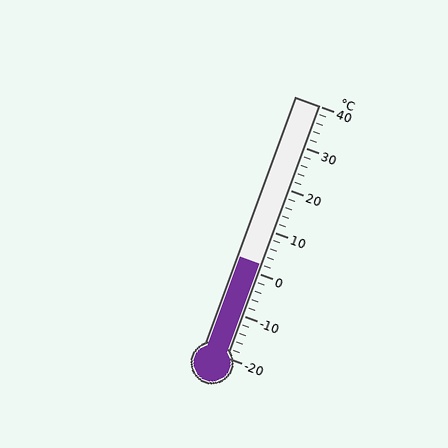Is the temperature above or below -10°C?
The temperature is above -10°C.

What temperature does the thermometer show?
The thermometer shows approximately 2°C.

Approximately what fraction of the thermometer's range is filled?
The thermometer is filled to approximately 35% of its range.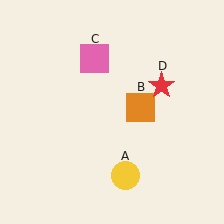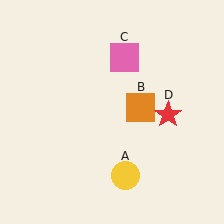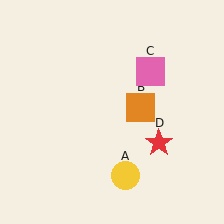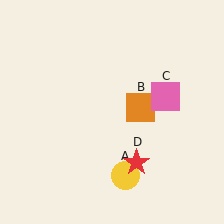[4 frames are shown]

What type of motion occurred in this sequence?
The pink square (object C), red star (object D) rotated clockwise around the center of the scene.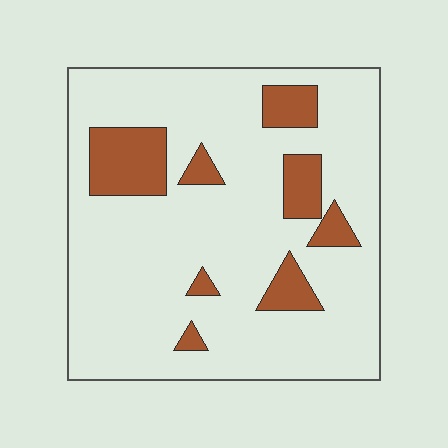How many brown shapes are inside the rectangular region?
8.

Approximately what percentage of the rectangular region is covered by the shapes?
Approximately 15%.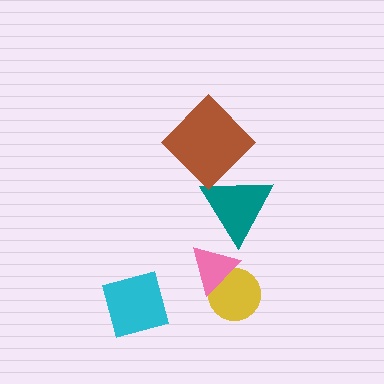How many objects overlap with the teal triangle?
1 object overlaps with the teal triangle.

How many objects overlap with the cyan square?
0 objects overlap with the cyan square.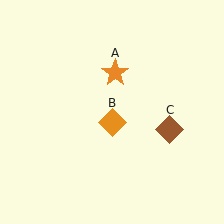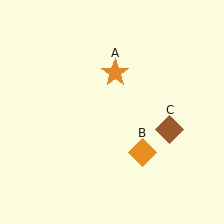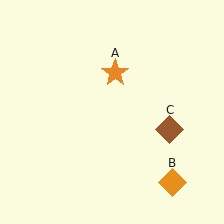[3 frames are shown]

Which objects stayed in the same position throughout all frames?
Orange star (object A) and brown diamond (object C) remained stationary.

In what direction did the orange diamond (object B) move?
The orange diamond (object B) moved down and to the right.